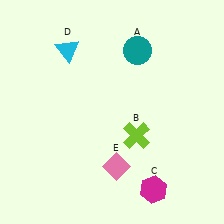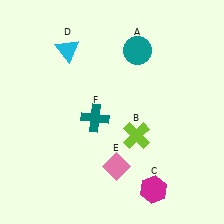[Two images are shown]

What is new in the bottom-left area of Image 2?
A teal cross (F) was added in the bottom-left area of Image 2.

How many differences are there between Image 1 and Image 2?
There is 1 difference between the two images.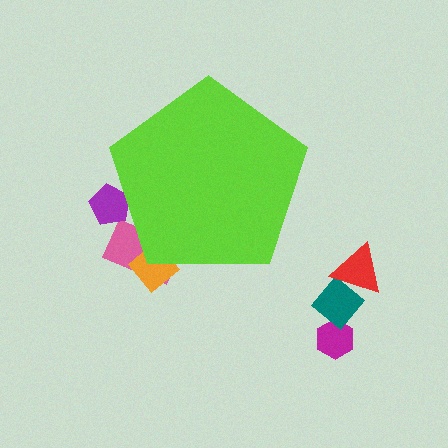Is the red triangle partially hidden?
No, the red triangle is fully visible.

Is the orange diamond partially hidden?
Yes, the orange diamond is partially hidden behind the lime pentagon.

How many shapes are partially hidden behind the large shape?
3 shapes are partially hidden.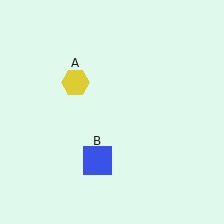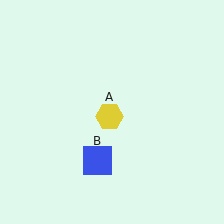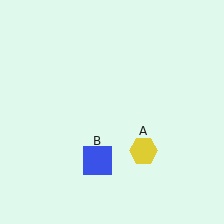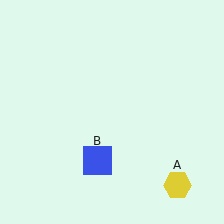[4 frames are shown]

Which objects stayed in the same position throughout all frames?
Blue square (object B) remained stationary.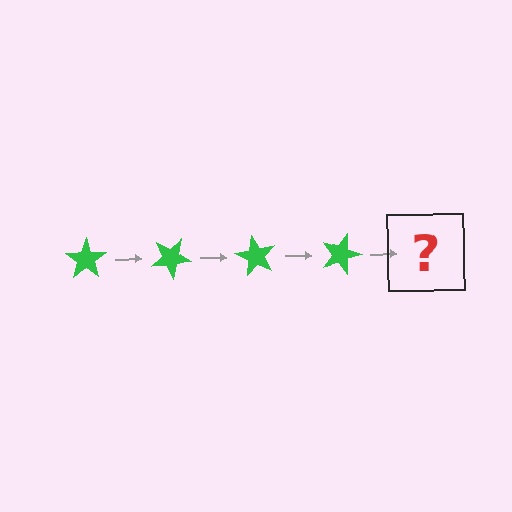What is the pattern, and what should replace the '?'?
The pattern is that the star rotates 30 degrees each step. The '?' should be a green star rotated 120 degrees.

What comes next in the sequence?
The next element should be a green star rotated 120 degrees.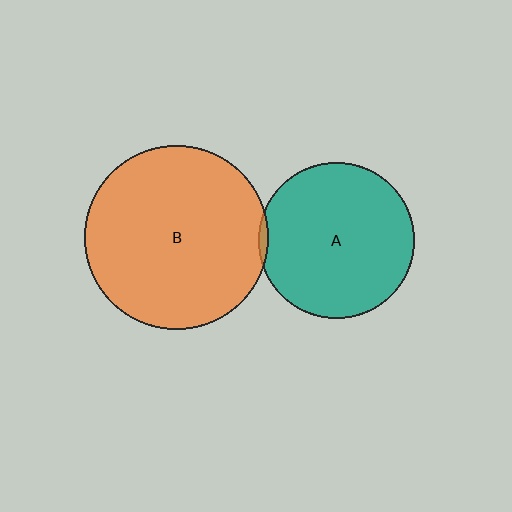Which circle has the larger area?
Circle B (orange).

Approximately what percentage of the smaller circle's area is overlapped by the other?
Approximately 5%.